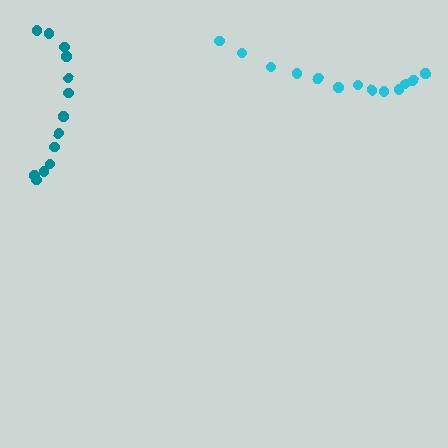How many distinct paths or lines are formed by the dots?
There are 2 distinct paths.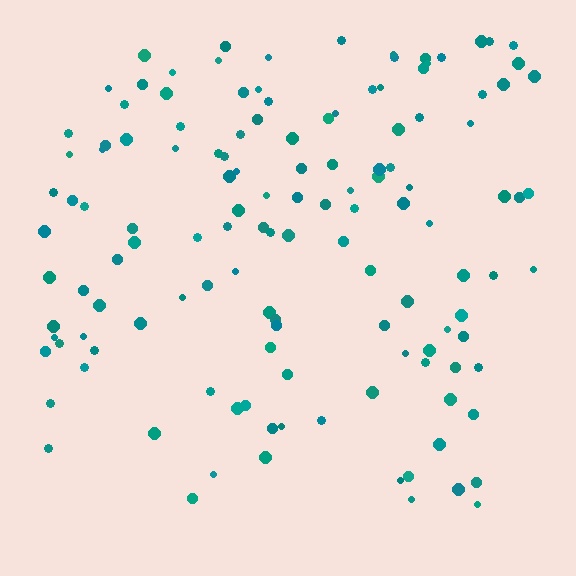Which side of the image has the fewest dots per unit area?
The bottom.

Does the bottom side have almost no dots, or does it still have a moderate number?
Still a moderate number, just noticeably fewer than the top.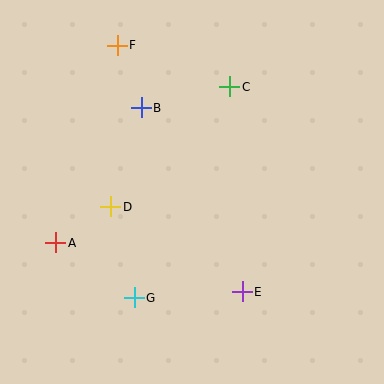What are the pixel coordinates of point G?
Point G is at (134, 298).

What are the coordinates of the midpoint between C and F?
The midpoint between C and F is at (173, 66).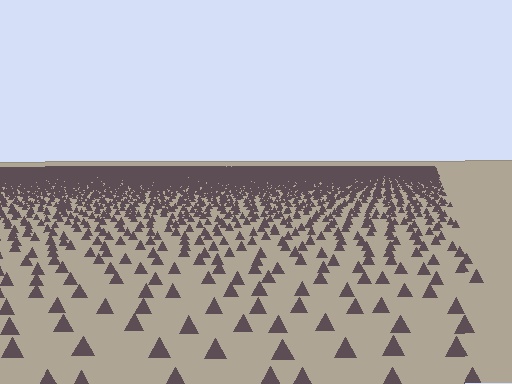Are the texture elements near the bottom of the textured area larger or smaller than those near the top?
Larger. Near the bottom, elements are closer to the viewer and appear at a bigger on-screen size.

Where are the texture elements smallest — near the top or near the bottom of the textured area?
Near the top.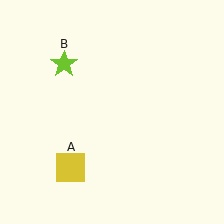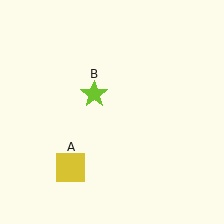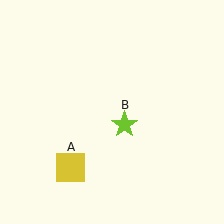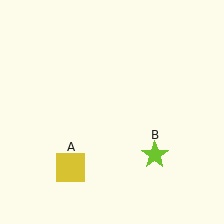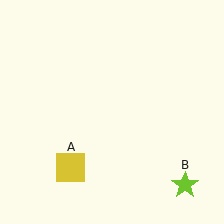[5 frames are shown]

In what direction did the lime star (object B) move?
The lime star (object B) moved down and to the right.